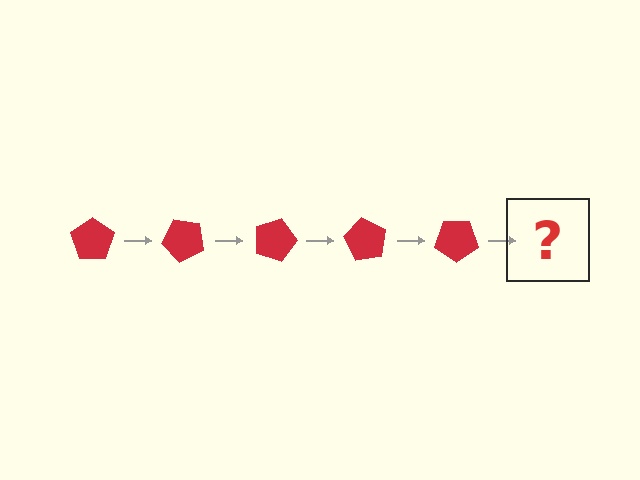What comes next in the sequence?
The next element should be a red pentagon rotated 225 degrees.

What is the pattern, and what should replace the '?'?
The pattern is that the pentagon rotates 45 degrees each step. The '?' should be a red pentagon rotated 225 degrees.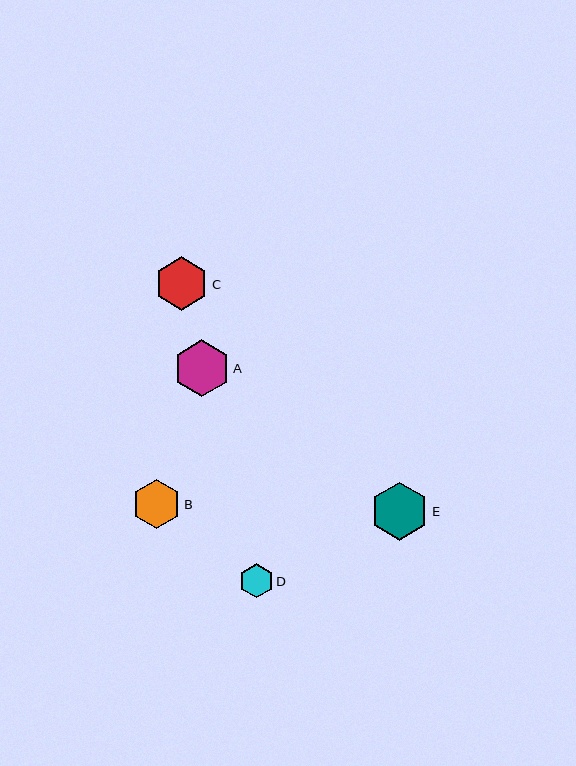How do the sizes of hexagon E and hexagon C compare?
Hexagon E and hexagon C are approximately the same size.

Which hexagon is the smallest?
Hexagon D is the smallest with a size of approximately 34 pixels.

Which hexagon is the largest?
Hexagon E is the largest with a size of approximately 58 pixels.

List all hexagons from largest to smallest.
From largest to smallest: E, A, C, B, D.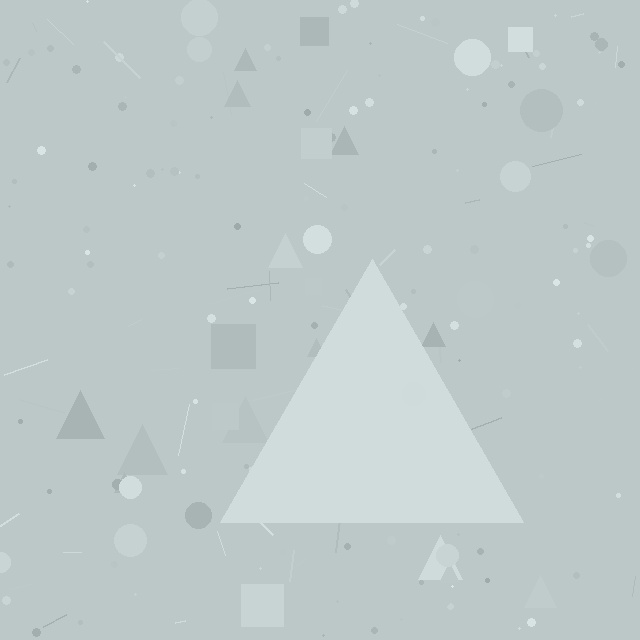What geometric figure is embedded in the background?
A triangle is embedded in the background.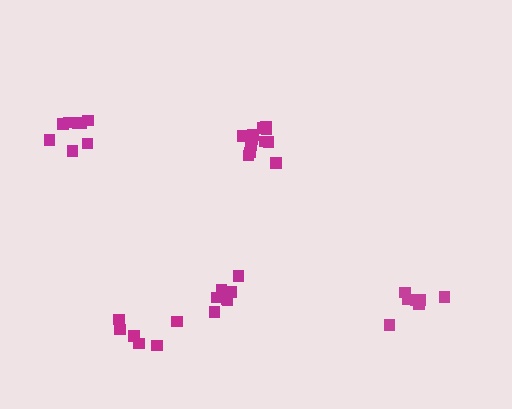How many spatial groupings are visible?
There are 5 spatial groupings.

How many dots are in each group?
Group 1: 12 dots, Group 2: 7 dots, Group 3: 8 dots, Group 4: 8 dots, Group 5: 6 dots (41 total).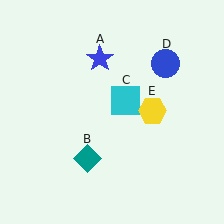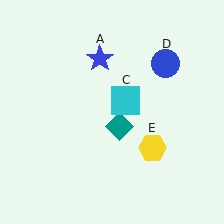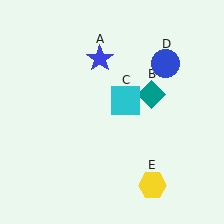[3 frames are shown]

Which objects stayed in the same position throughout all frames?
Blue star (object A) and cyan square (object C) and blue circle (object D) remained stationary.